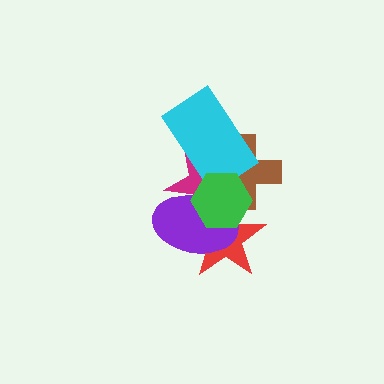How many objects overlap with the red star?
4 objects overlap with the red star.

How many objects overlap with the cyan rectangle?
3 objects overlap with the cyan rectangle.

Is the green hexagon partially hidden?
No, no other shape covers it.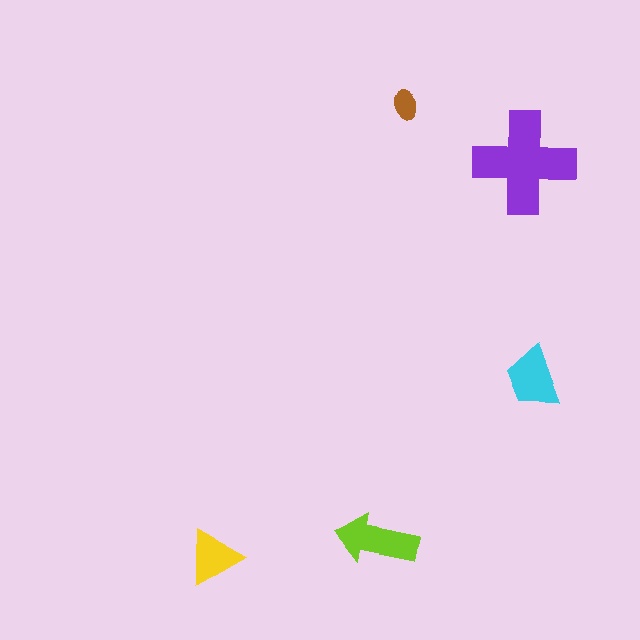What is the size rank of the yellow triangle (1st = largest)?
4th.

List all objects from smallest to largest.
The brown ellipse, the yellow triangle, the cyan trapezoid, the lime arrow, the purple cross.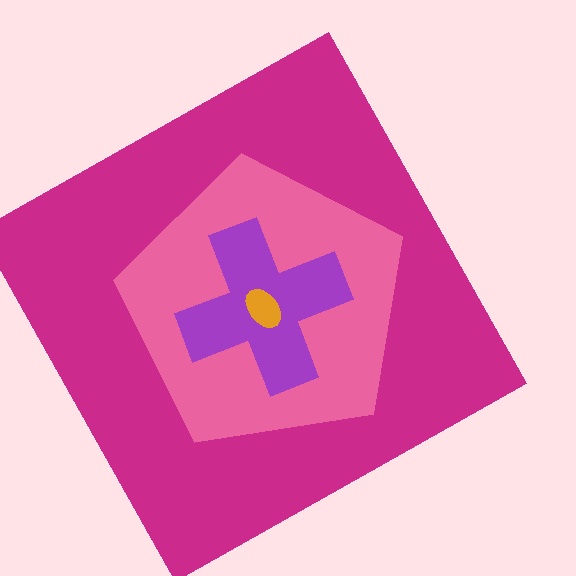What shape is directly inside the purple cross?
The orange ellipse.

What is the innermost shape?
The orange ellipse.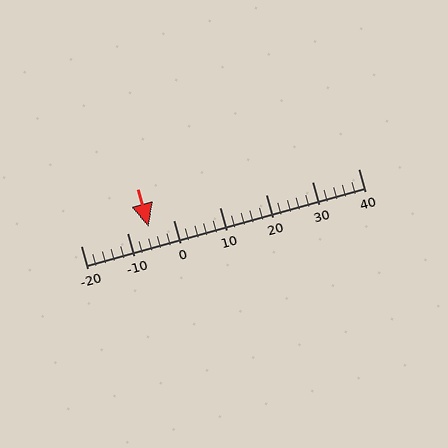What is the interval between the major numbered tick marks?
The major tick marks are spaced 10 units apart.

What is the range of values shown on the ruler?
The ruler shows values from -20 to 40.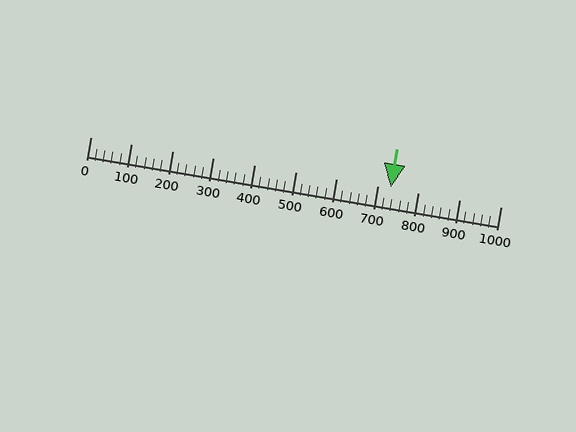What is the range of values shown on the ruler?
The ruler shows values from 0 to 1000.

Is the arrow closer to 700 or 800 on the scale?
The arrow is closer to 700.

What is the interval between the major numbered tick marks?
The major tick marks are spaced 100 units apart.